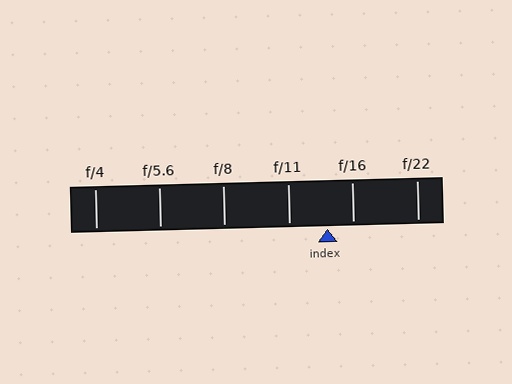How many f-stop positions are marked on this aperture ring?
There are 6 f-stop positions marked.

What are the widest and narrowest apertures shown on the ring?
The widest aperture shown is f/4 and the narrowest is f/22.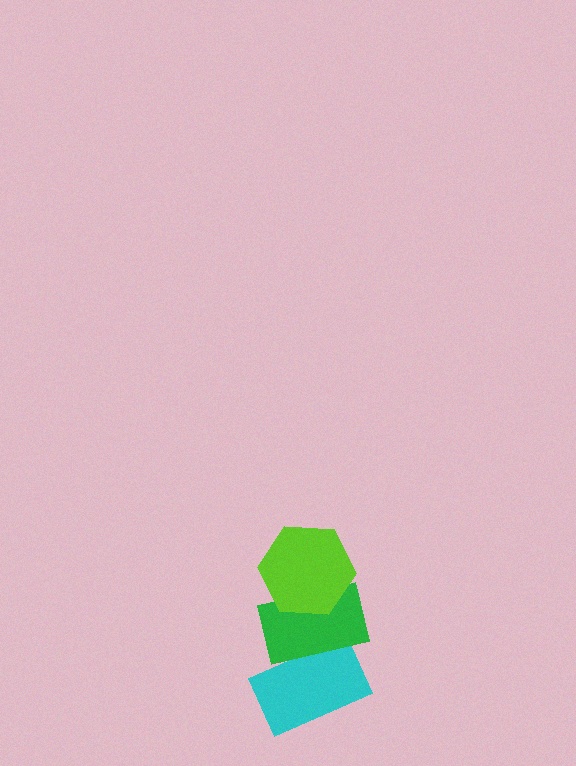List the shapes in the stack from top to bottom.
From top to bottom: the lime hexagon, the green rectangle, the cyan rectangle.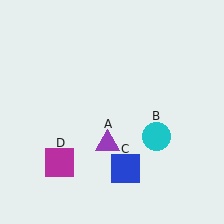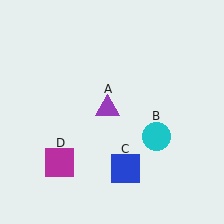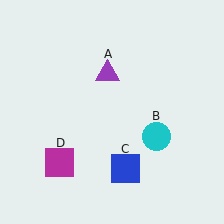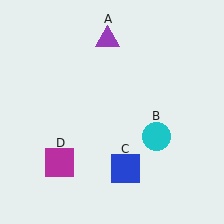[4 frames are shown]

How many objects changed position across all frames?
1 object changed position: purple triangle (object A).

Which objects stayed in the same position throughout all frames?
Cyan circle (object B) and blue square (object C) and magenta square (object D) remained stationary.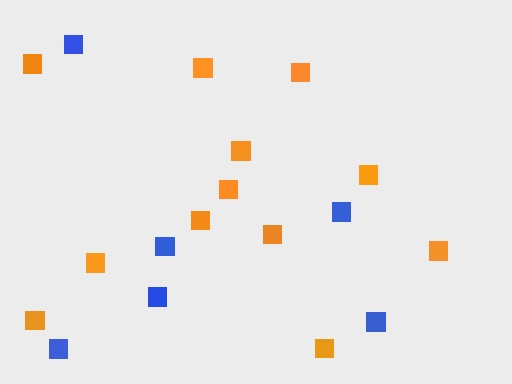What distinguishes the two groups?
There are 2 groups: one group of orange squares (12) and one group of blue squares (6).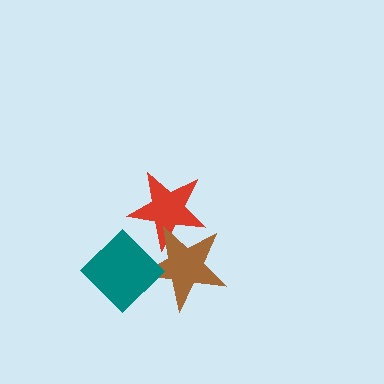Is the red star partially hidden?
Yes, it is partially covered by another shape.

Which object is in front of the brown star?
The teal diamond is in front of the brown star.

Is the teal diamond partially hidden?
No, no other shape covers it.